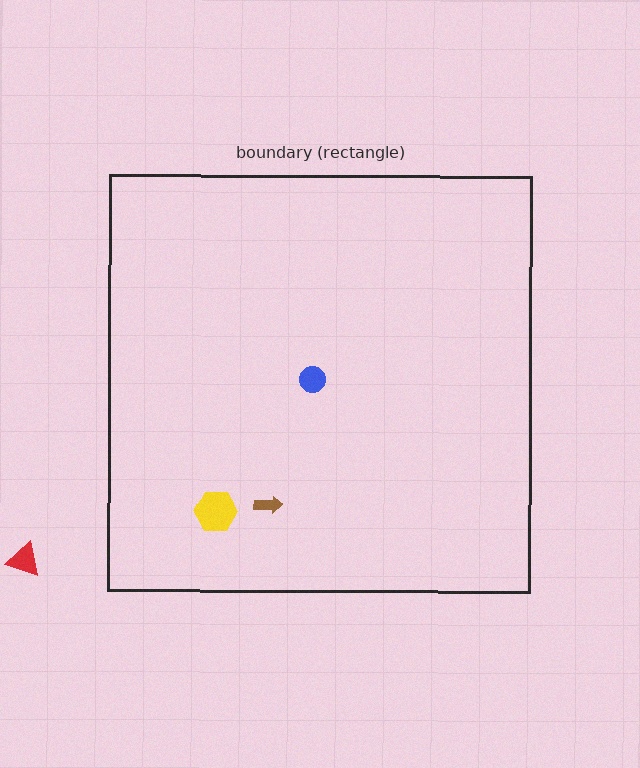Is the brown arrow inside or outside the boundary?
Inside.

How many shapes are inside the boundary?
3 inside, 1 outside.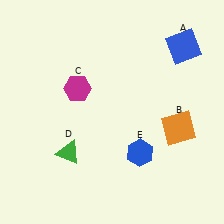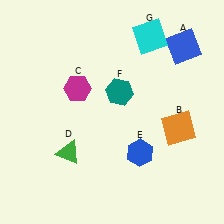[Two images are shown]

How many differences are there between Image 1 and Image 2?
There are 2 differences between the two images.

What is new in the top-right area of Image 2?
A cyan square (G) was added in the top-right area of Image 2.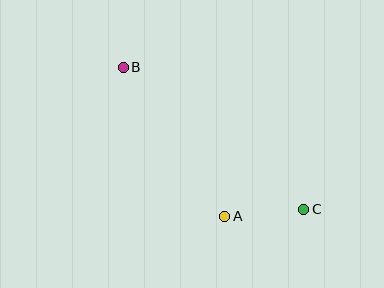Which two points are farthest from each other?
Points B and C are farthest from each other.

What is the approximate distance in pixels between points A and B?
The distance between A and B is approximately 180 pixels.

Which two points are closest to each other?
Points A and C are closest to each other.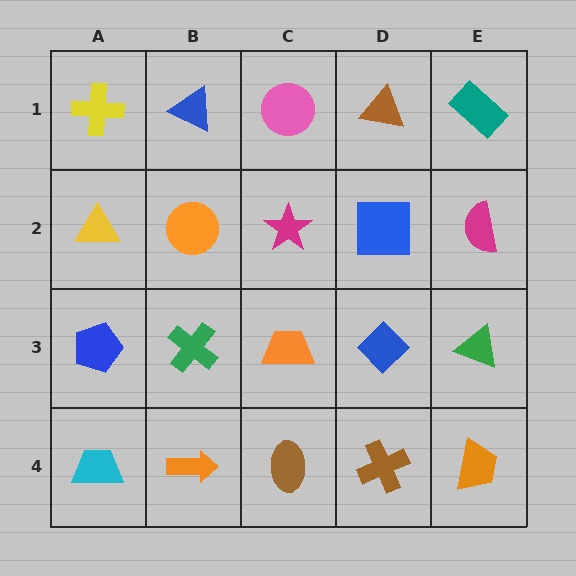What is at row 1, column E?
A teal rectangle.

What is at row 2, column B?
An orange circle.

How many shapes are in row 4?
5 shapes.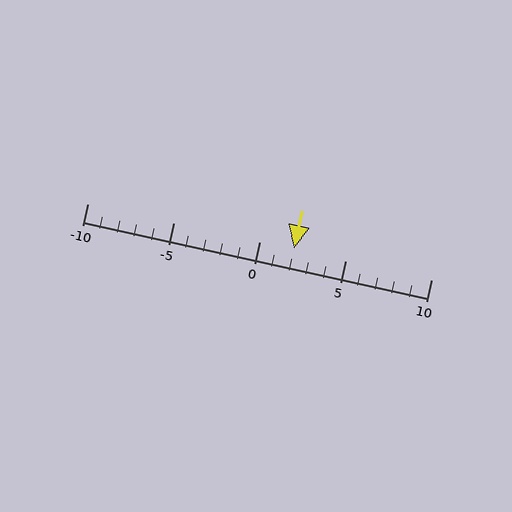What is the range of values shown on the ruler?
The ruler shows values from -10 to 10.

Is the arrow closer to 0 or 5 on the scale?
The arrow is closer to 0.